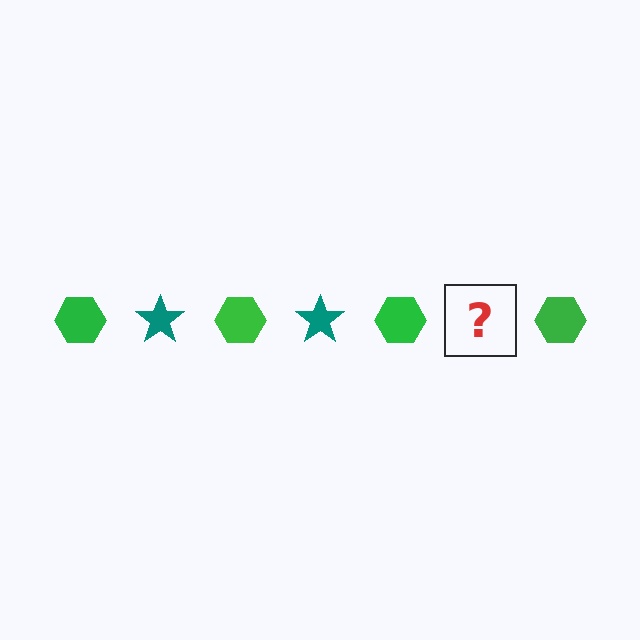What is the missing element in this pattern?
The missing element is a teal star.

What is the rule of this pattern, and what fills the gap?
The rule is that the pattern alternates between green hexagon and teal star. The gap should be filled with a teal star.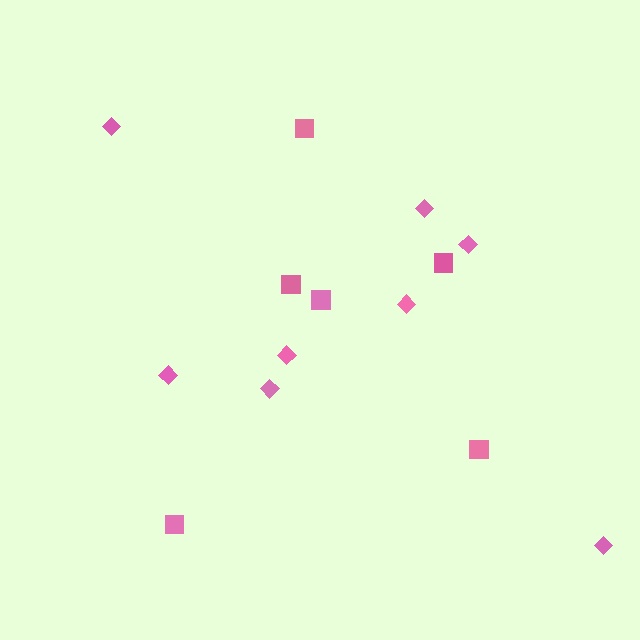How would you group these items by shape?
There are 2 groups: one group of squares (6) and one group of diamonds (8).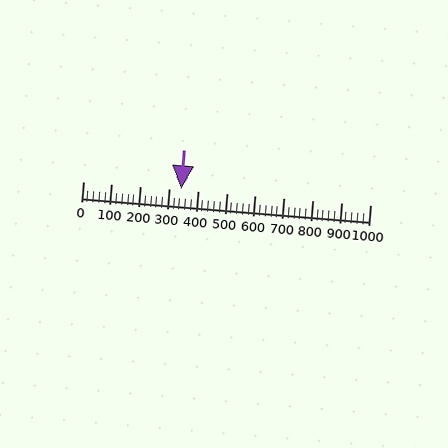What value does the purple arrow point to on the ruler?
The purple arrow points to approximately 342.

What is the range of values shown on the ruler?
The ruler shows values from 0 to 1000.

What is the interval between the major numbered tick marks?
The major tick marks are spaced 100 units apart.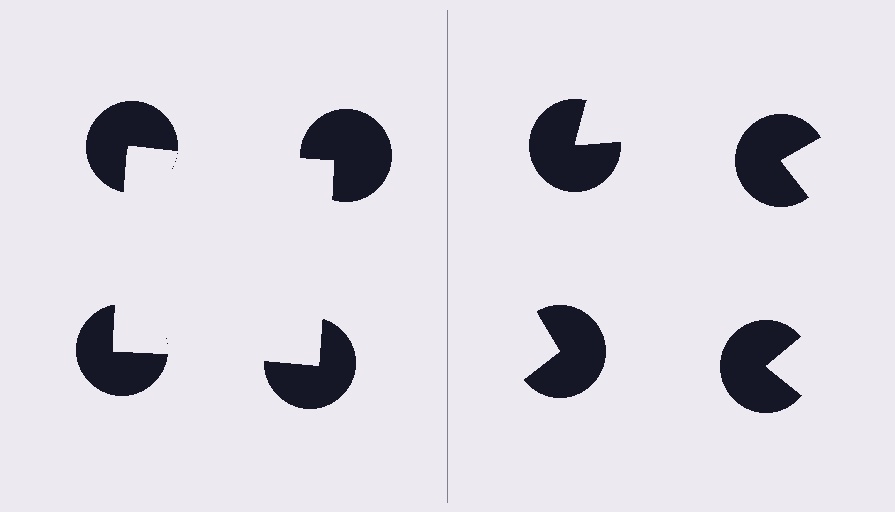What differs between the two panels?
The pac-man discs are positioned identically on both sides; only the wedge orientations differ. On the left they align to a square; on the right they are misaligned.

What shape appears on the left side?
An illusory square.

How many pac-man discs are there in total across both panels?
8 — 4 on each side.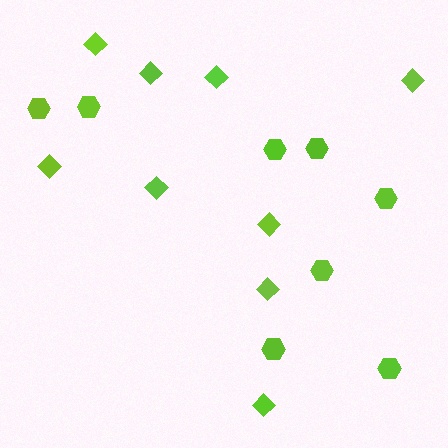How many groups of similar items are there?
There are 2 groups: one group of hexagons (8) and one group of diamonds (9).